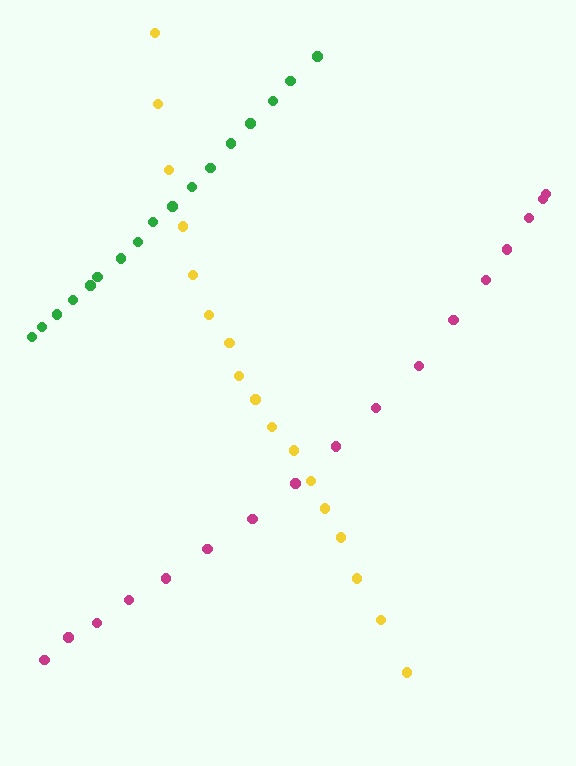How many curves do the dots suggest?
There are 3 distinct paths.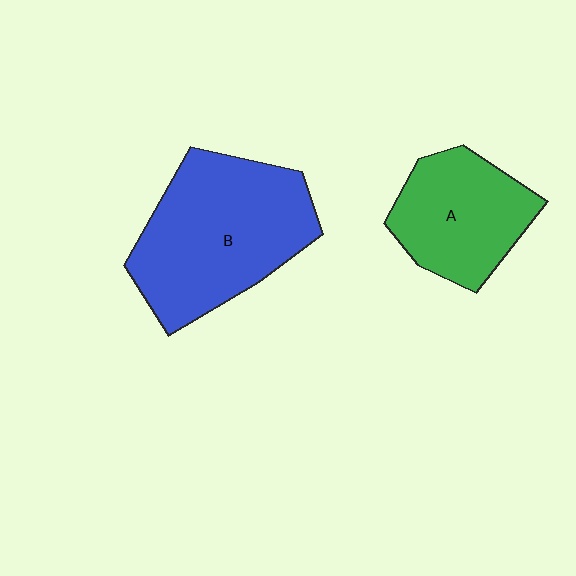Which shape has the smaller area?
Shape A (green).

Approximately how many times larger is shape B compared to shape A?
Approximately 1.5 times.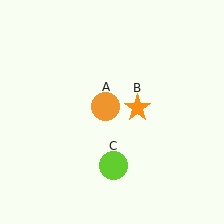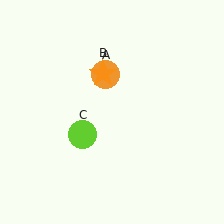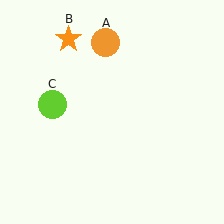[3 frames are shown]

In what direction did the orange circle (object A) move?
The orange circle (object A) moved up.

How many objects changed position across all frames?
3 objects changed position: orange circle (object A), orange star (object B), lime circle (object C).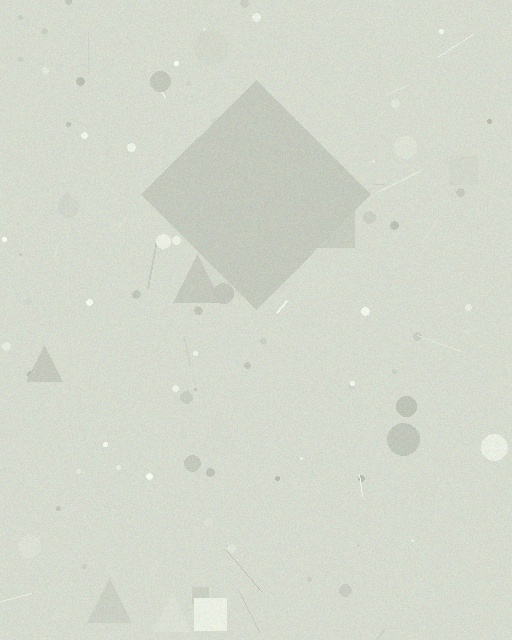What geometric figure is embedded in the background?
A diamond is embedded in the background.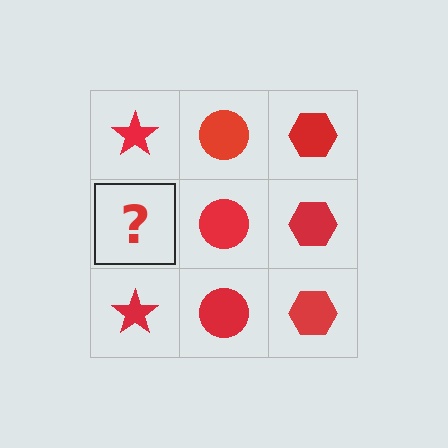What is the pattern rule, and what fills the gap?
The rule is that each column has a consistent shape. The gap should be filled with a red star.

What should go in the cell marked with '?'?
The missing cell should contain a red star.